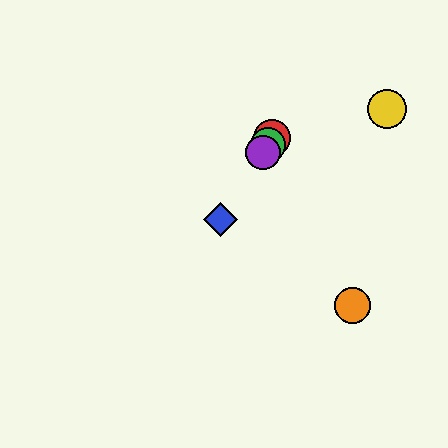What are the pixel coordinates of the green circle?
The green circle is at (268, 145).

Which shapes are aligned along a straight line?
The red circle, the blue diamond, the green circle, the purple circle are aligned along a straight line.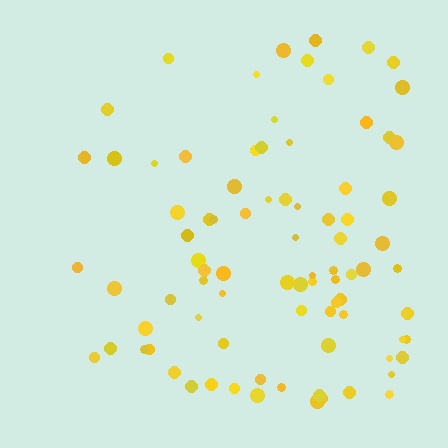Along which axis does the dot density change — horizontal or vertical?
Horizontal.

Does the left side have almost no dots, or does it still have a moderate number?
Still a moderate number, just noticeably fewer than the right.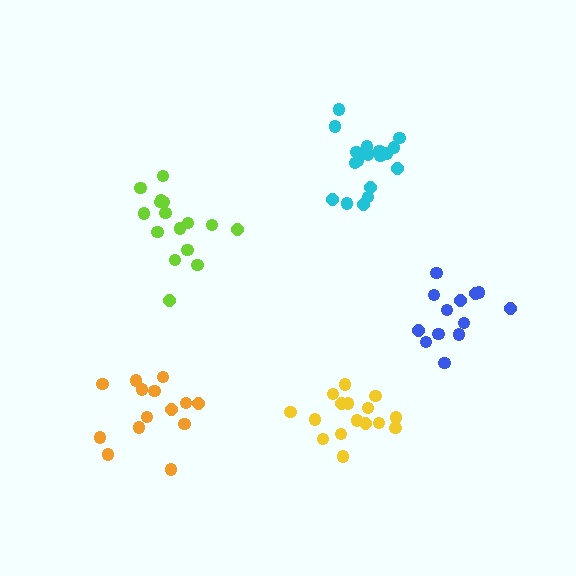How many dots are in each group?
Group 1: 16 dots, Group 2: 18 dots, Group 3: 14 dots, Group 4: 16 dots, Group 5: 13 dots (77 total).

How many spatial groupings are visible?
There are 5 spatial groupings.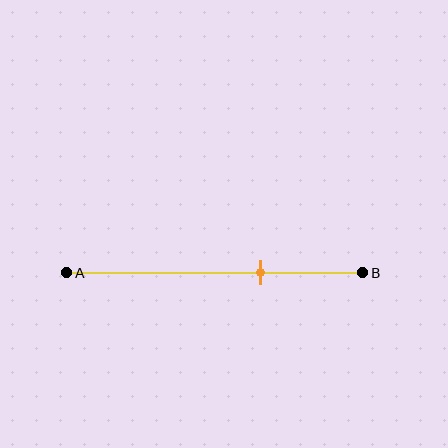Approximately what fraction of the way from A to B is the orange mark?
The orange mark is approximately 65% of the way from A to B.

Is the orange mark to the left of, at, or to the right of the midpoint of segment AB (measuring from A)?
The orange mark is to the right of the midpoint of segment AB.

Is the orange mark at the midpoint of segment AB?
No, the mark is at about 65% from A, not at the 50% midpoint.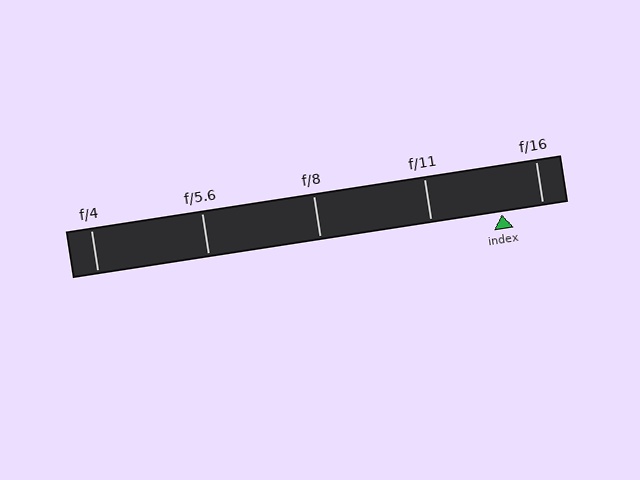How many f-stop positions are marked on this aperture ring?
There are 5 f-stop positions marked.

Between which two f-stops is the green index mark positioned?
The index mark is between f/11 and f/16.